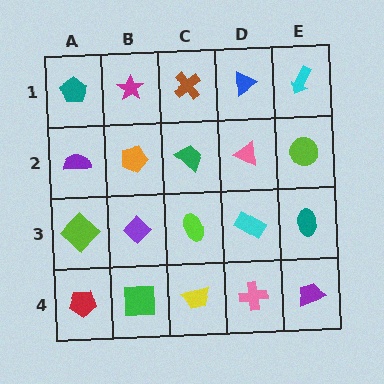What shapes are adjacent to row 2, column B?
A magenta star (row 1, column B), a purple diamond (row 3, column B), a purple semicircle (row 2, column A), a green trapezoid (row 2, column C).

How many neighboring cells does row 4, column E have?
2.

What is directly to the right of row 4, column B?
A yellow trapezoid.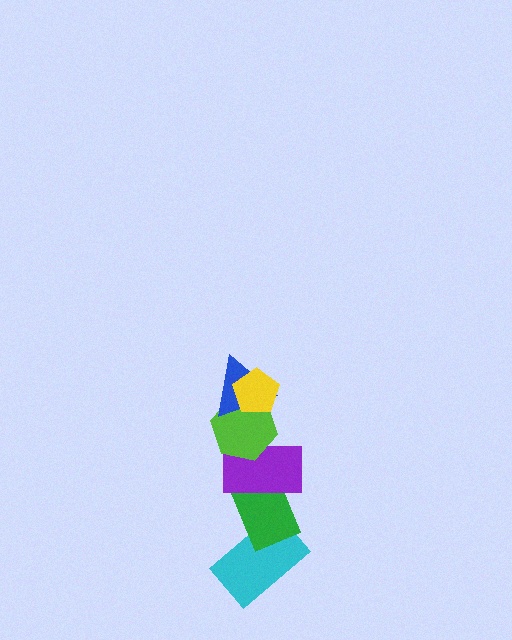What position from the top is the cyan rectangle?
The cyan rectangle is 6th from the top.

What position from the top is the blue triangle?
The blue triangle is 2nd from the top.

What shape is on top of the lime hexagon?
The blue triangle is on top of the lime hexagon.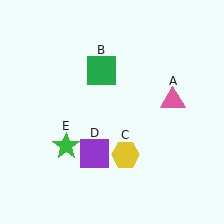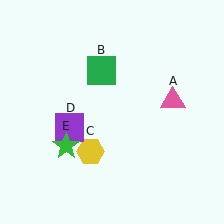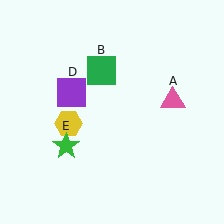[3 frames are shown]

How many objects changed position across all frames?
2 objects changed position: yellow hexagon (object C), purple square (object D).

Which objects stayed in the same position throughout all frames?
Pink triangle (object A) and green square (object B) and green star (object E) remained stationary.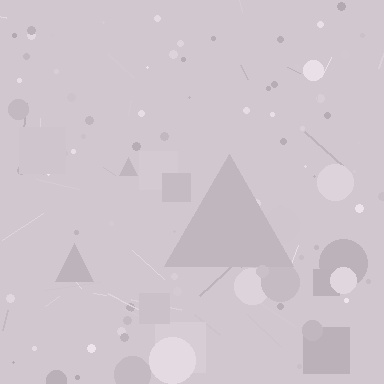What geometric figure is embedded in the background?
A triangle is embedded in the background.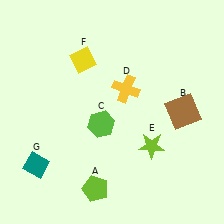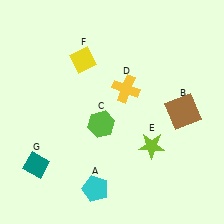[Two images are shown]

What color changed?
The pentagon (A) changed from lime in Image 1 to cyan in Image 2.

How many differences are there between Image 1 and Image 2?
There is 1 difference between the two images.